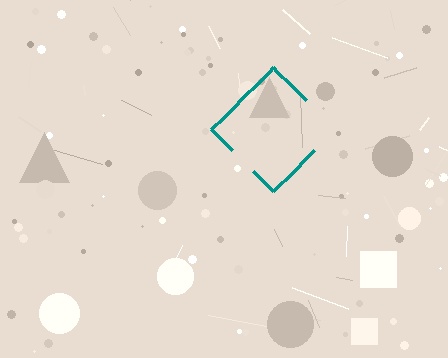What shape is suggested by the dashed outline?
The dashed outline suggests a diamond.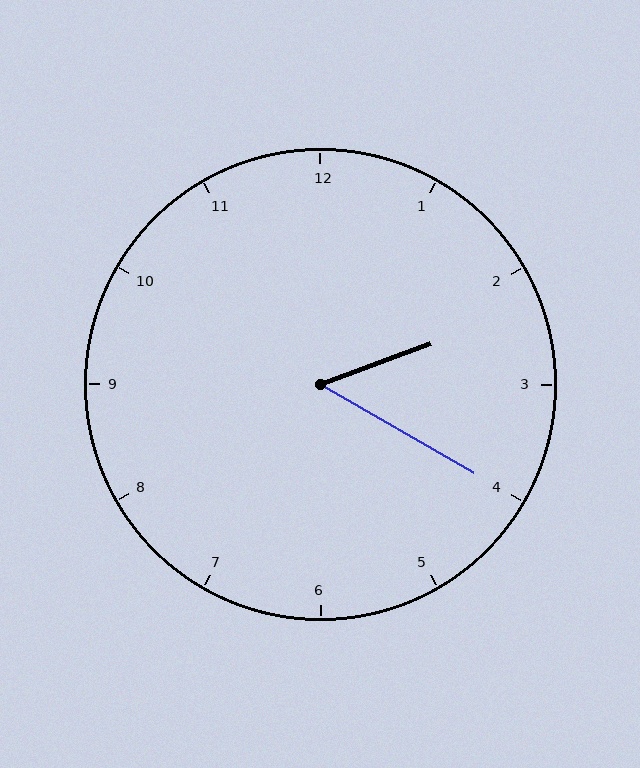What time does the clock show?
2:20.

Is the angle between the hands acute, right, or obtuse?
It is acute.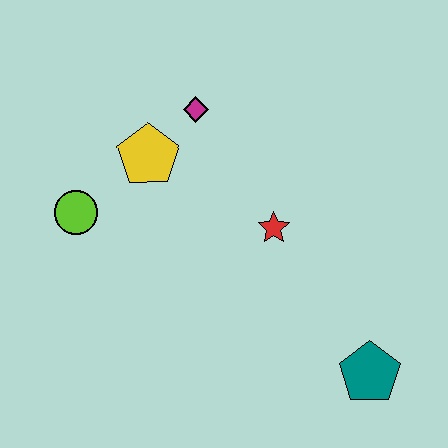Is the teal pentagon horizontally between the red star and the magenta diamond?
No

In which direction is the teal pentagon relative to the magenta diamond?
The teal pentagon is below the magenta diamond.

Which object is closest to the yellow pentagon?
The magenta diamond is closest to the yellow pentagon.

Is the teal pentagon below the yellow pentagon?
Yes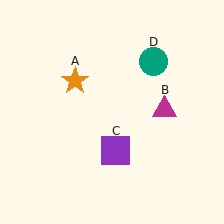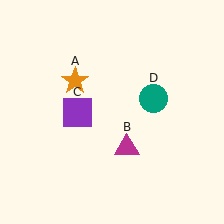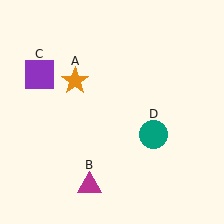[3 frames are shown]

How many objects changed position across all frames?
3 objects changed position: magenta triangle (object B), purple square (object C), teal circle (object D).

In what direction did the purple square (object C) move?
The purple square (object C) moved up and to the left.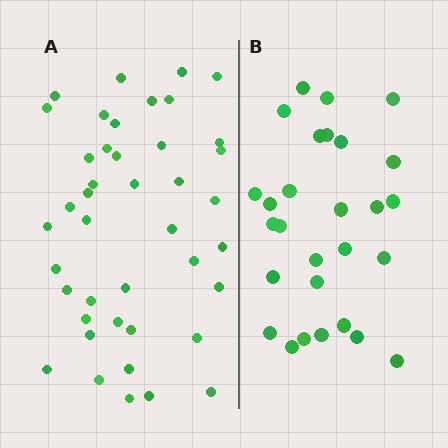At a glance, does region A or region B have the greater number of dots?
Region A (the left region) has more dots.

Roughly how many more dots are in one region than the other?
Region A has approximately 15 more dots than region B.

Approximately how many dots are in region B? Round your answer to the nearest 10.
About 30 dots. (The exact count is 28, which rounds to 30.)